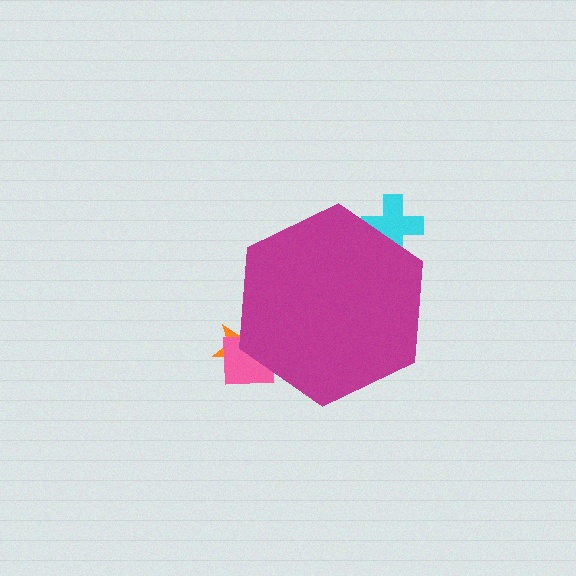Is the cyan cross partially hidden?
Yes, the cyan cross is partially hidden behind the magenta hexagon.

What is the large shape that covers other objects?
A magenta hexagon.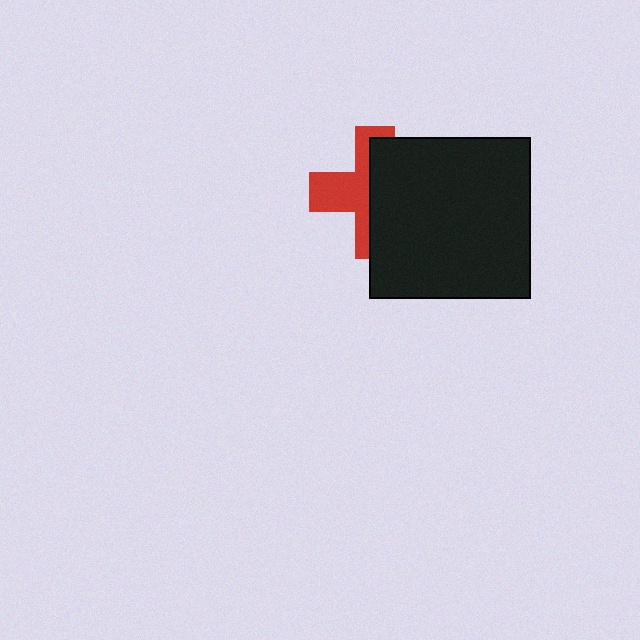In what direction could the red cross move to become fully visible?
The red cross could move left. That would shift it out from behind the black square entirely.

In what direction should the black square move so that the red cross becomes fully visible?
The black square should move right. That is the shortest direction to clear the overlap and leave the red cross fully visible.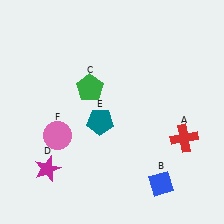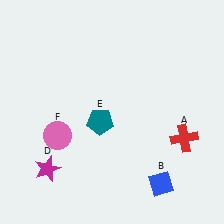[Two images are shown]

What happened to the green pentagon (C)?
The green pentagon (C) was removed in Image 2. It was in the top-left area of Image 1.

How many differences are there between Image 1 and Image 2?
There is 1 difference between the two images.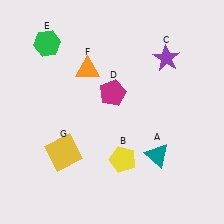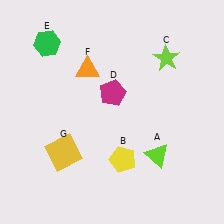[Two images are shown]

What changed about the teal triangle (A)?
In Image 1, A is teal. In Image 2, it changed to lime.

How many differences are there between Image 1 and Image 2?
There are 2 differences between the two images.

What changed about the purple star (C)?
In Image 1, C is purple. In Image 2, it changed to lime.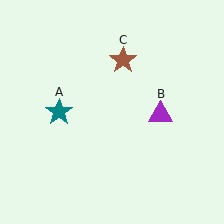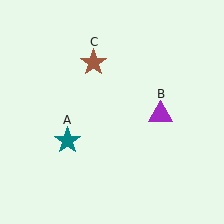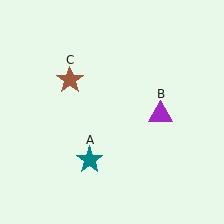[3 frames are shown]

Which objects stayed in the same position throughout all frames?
Purple triangle (object B) remained stationary.